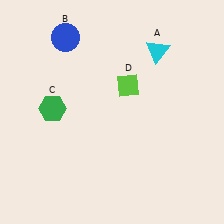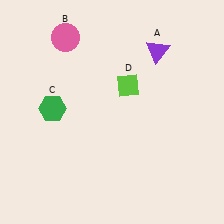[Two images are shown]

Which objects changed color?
A changed from cyan to purple. B changed from blue to pink.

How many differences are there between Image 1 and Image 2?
There are 2 differences between the two images.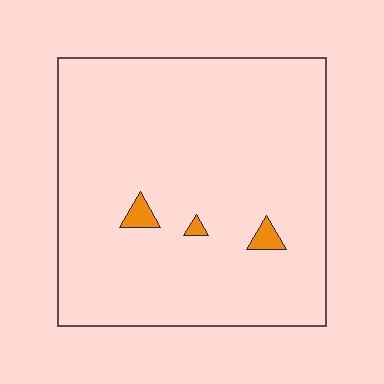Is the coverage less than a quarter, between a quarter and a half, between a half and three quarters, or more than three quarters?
Less than a quarter.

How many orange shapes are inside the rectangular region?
3.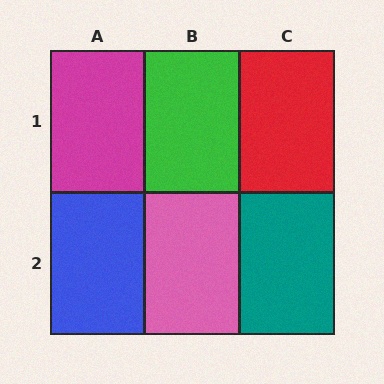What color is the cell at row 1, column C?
Red.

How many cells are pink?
1 cell is pink.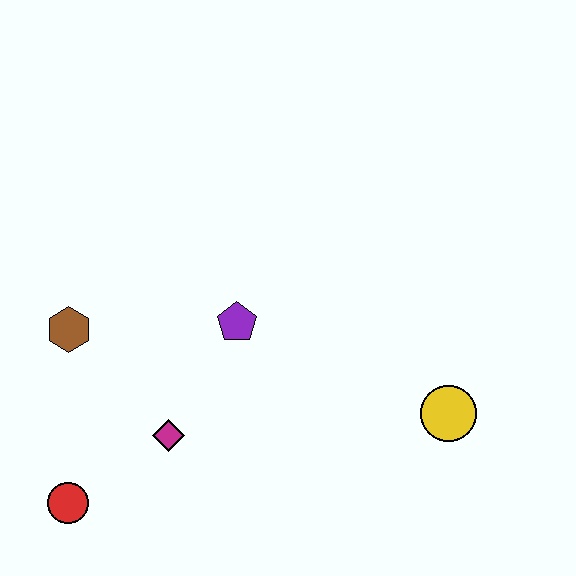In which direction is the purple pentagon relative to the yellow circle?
The purple pentagon is to the left of the yellow circle.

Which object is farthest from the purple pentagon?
The red circle is farthest from the purple pentagon.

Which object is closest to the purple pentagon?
The magenta diamond is closest to the purple pentagon.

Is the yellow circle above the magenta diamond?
Yes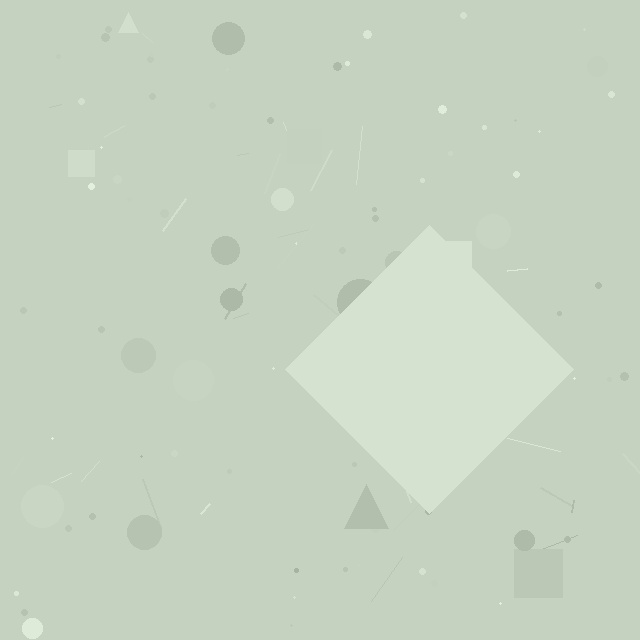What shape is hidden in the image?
A diamond is hidden in the image.